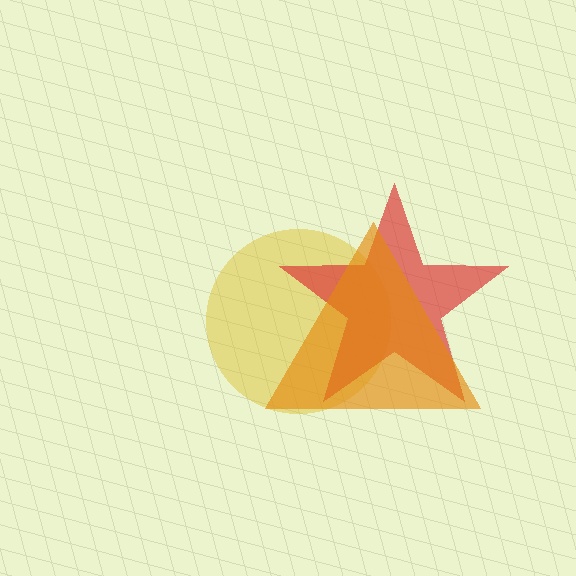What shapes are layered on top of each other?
The layered shapes are: a yellow circle, a red star, an orange triangle.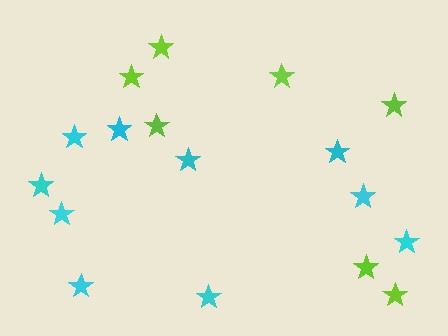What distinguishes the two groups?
There are 2 groups: one group of cyan stars (10) and one group of lime stars (7).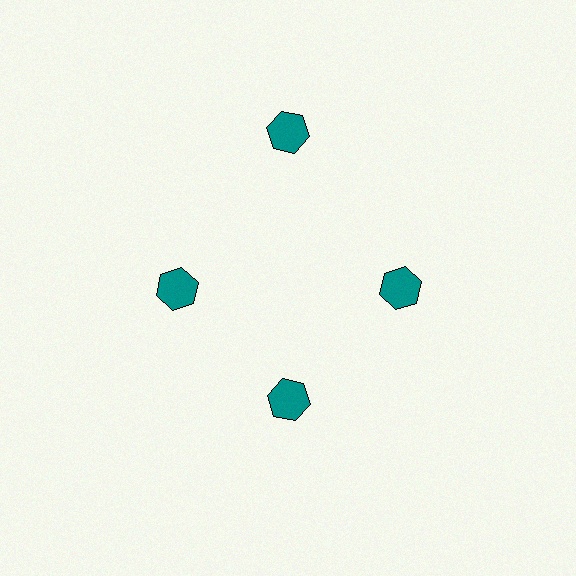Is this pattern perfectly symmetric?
No. The 4 teal hexagons are arranged in a ring, but one element near the 12 o'clock position is pushed outward from the center, breaking the 4-fold rotational symmetry.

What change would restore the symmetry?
The symmetry would be restored by moving it inward, back onto the ring so that all 4 hexagons sit at equal angles and equal distance from the center.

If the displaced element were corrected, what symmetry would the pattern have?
It would have 4-fold rotational symmetry — the pattern would map onto itself every 90 degrees.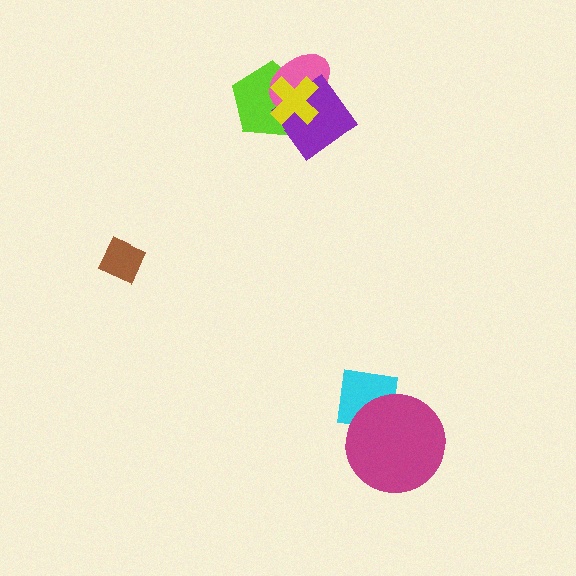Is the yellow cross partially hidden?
No, no other shape covers it.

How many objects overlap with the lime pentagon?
3 objects overlap with the lime pentagon.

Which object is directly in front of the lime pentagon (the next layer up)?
The pink ellipse is directly in front of the lime pentagon.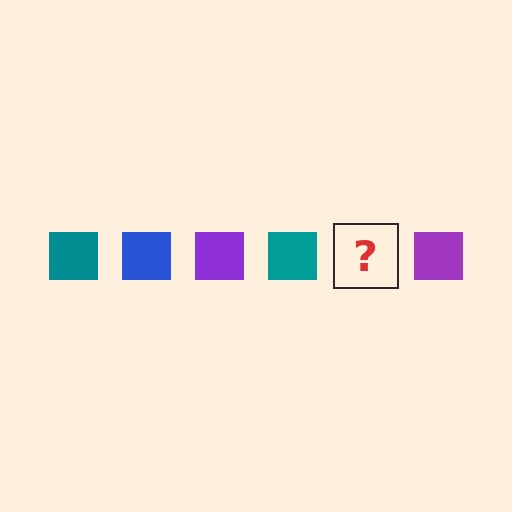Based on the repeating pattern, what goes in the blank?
The blank should be a blue square.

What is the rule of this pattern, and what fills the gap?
The rule is that the pattern cycles through teal, blue, purple squares. The gap should be filled with a blue square.